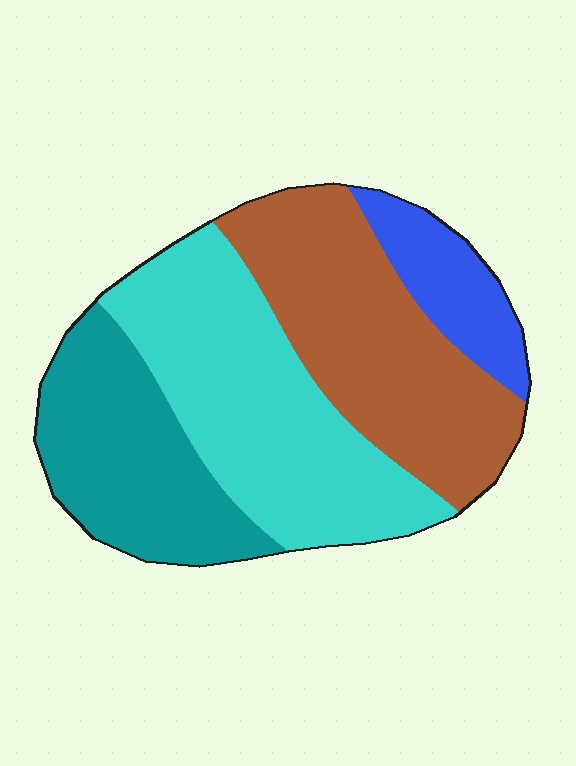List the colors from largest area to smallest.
From largest to smallest: cyan, brown, teal, blue.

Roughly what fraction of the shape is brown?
Brown takes up about one third (1/3) of the shape.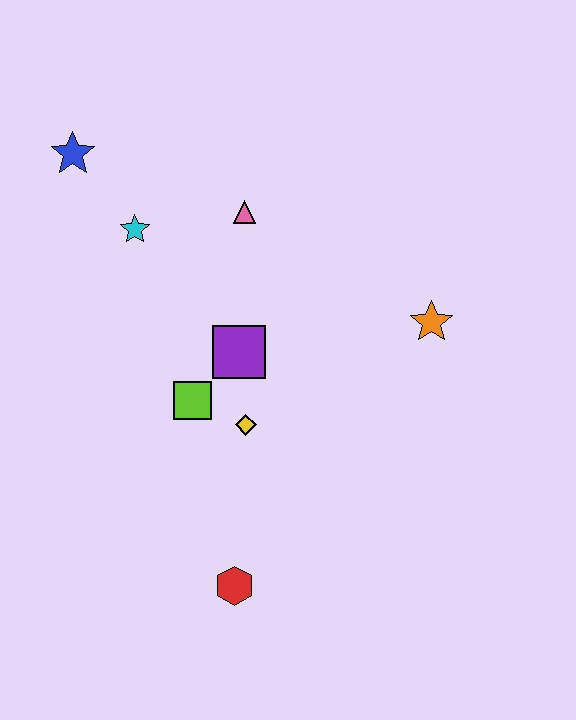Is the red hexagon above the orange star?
No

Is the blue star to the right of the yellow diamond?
No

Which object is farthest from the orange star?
The blue star is farthest from the orange star.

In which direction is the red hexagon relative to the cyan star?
The red hexagon is below the cyan star.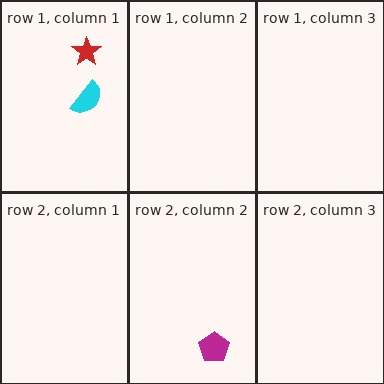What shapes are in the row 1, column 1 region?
The red star, the cyan semicircle.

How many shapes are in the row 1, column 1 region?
2.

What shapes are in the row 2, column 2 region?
The magenta pentagon.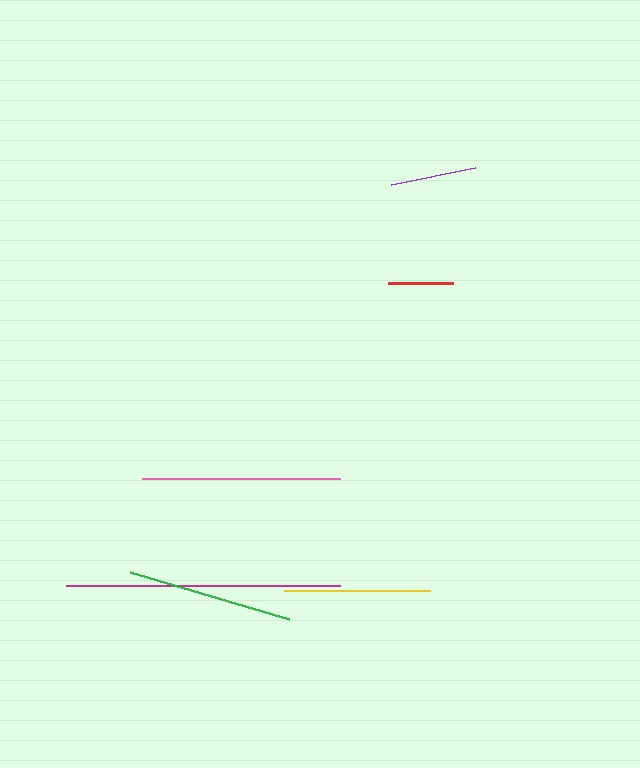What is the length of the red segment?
The red segment is approximately 65 pixels long.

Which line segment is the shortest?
The red line is the shortest at approximately 65 pixels.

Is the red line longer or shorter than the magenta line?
The magenta line is longer than the red line.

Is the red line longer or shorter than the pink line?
The pink line is longer than the red line.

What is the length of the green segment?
The green segment is approximately 166 pixels long.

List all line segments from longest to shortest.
From longest to shortest: magenta, pink, green, yellow, purple, red.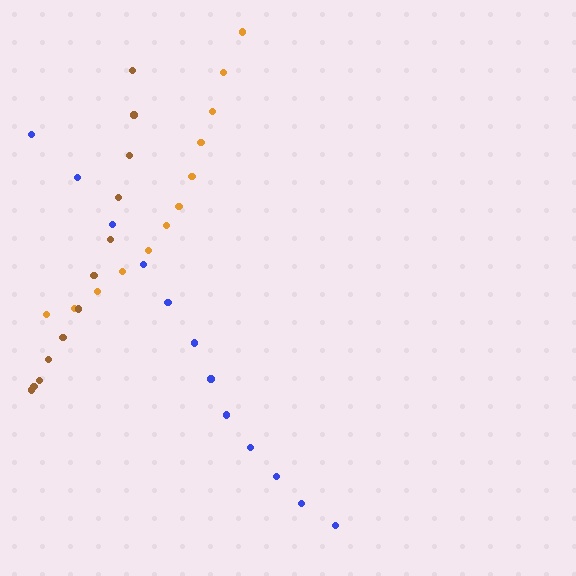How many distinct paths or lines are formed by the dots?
There are 3 distinct paths.